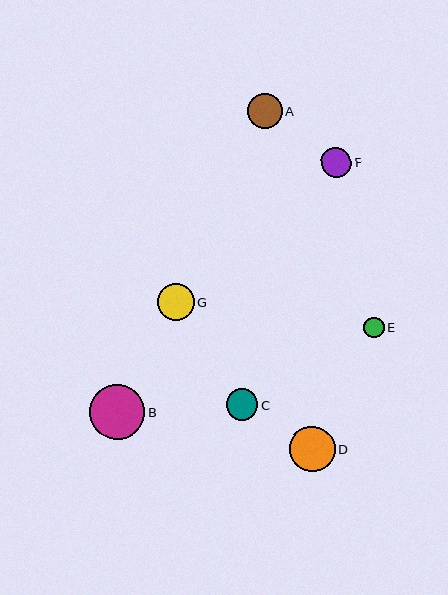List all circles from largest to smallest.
From largest to smallest: B, D, G, A, C, F, E.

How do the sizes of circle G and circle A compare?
Circle G and circle A are approximately the same size.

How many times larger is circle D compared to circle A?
Circle D is approximately 1.3 times the size of circle A.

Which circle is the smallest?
Circle E is the smallest with a size of approximately 20 pixels.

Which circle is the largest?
Circle B is the largest with a size of approximately 55 pixels.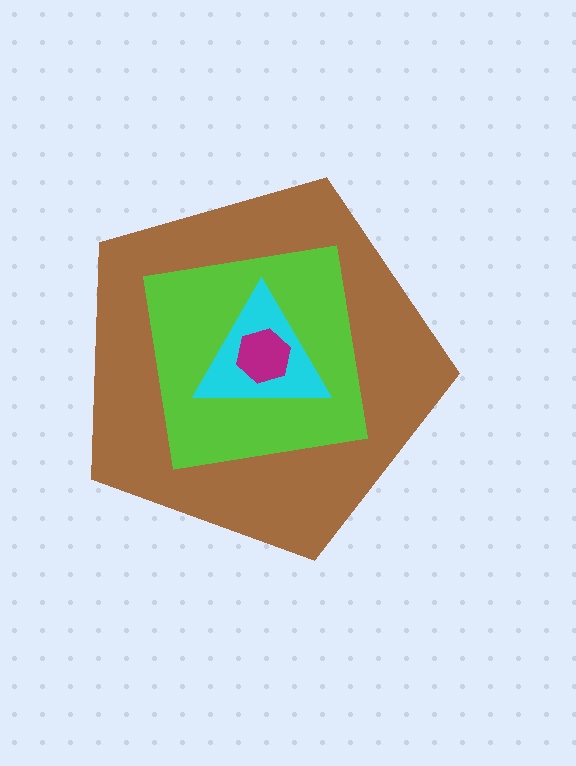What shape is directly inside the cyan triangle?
The magenta hexagon.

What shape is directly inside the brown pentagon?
The lime square.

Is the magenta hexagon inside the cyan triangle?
Yes.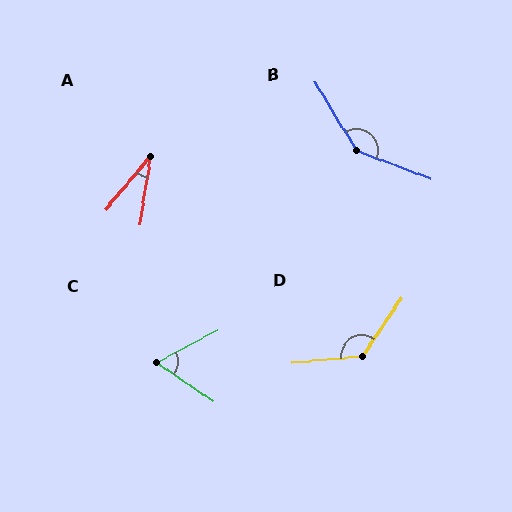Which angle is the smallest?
A, at approximately 31 degrees.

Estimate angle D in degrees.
Approximately 130 degrees.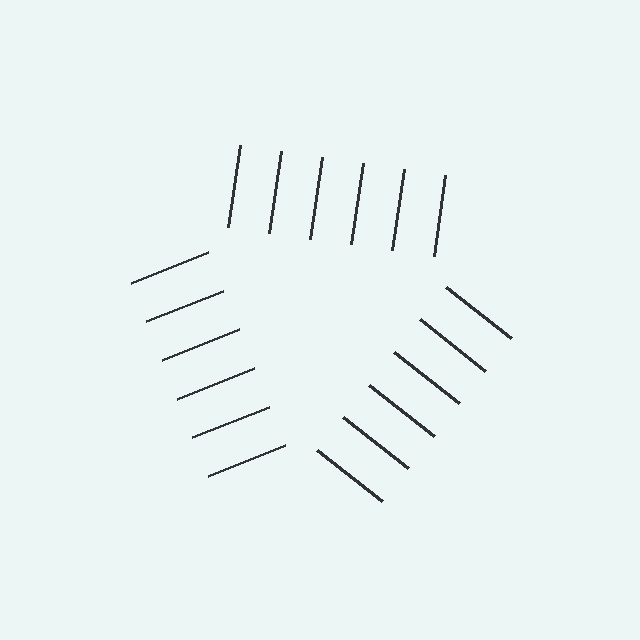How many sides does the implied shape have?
3 sides — the line-ends trace a triangle.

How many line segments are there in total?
18 — 6 along each of the 3 edges.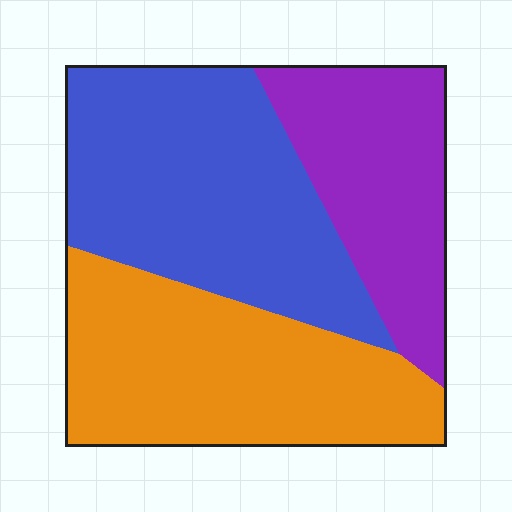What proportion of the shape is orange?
Orange covers about 35% of the shape.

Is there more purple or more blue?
Blue.